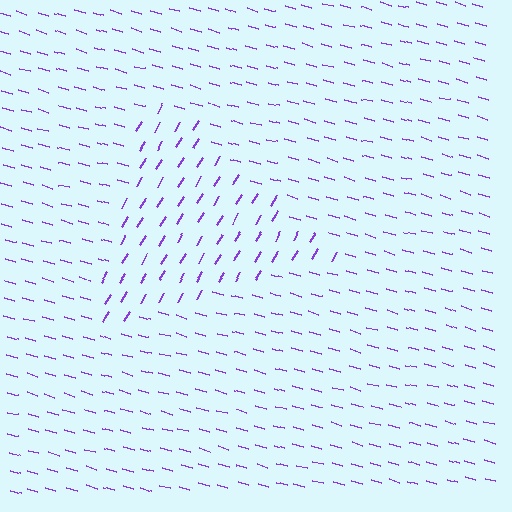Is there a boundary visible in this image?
Yes, there is a texture boundary formed by a change in line orientation.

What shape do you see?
I see a triangle.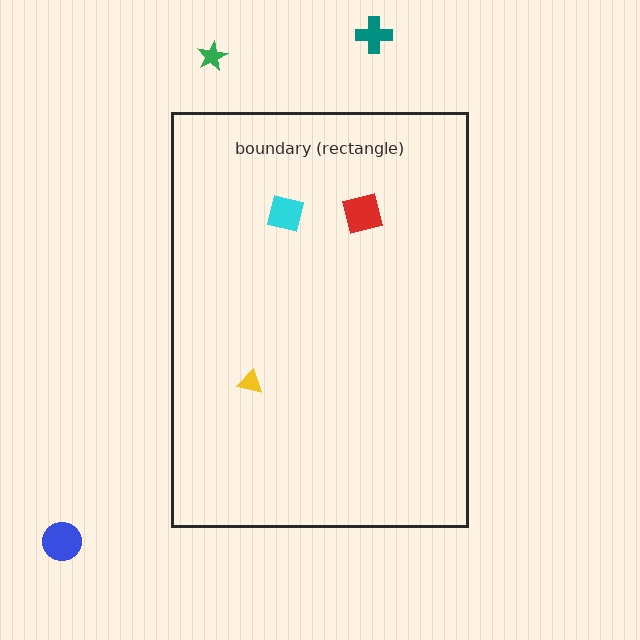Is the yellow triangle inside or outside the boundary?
Inside.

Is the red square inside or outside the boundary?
Inside.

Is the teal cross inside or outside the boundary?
Outside.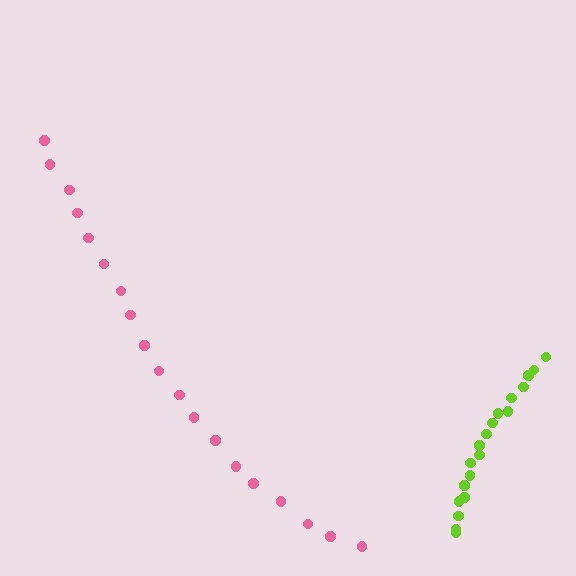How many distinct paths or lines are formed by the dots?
There are 2 distinct paths.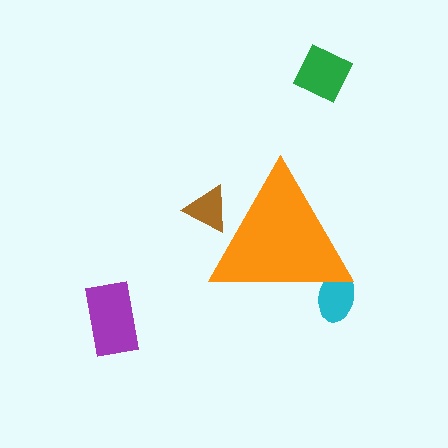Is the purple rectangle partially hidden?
No, the purple rectangle is fully visible.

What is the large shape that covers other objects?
An orange triangle.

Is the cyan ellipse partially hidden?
Yes, the cyan ellipse is partially hidden behind the orange triangle.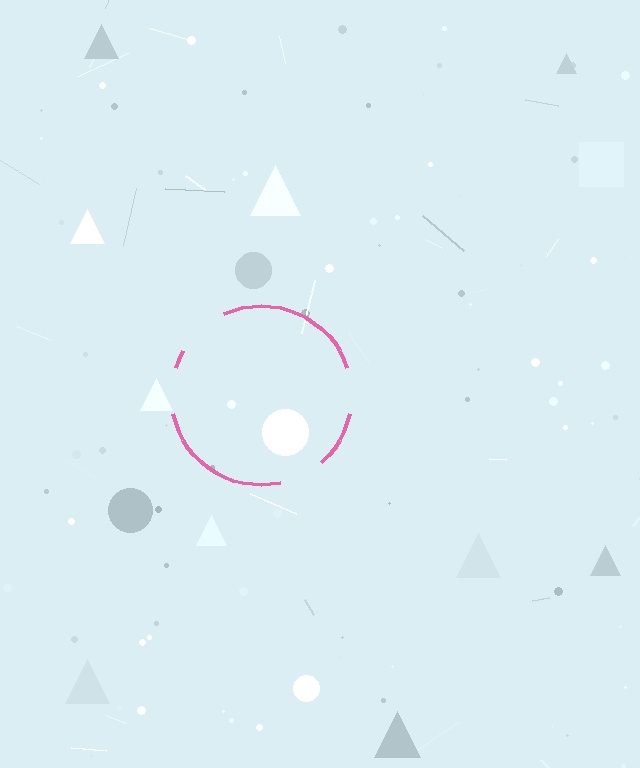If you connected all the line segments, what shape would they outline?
They would outline a circle.